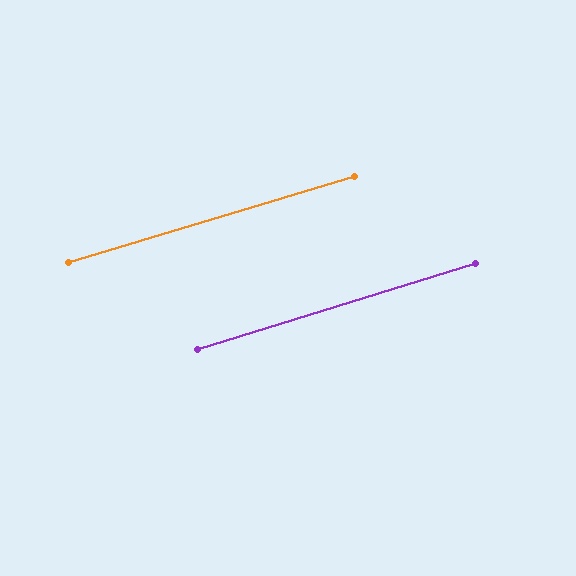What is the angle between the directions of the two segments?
Approximately 0 degrees.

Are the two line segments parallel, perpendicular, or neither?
Parallel — their directions differ by only 0.3°.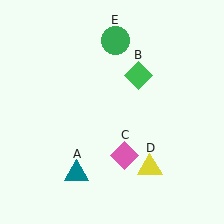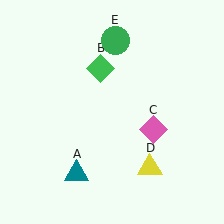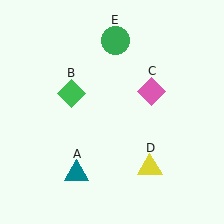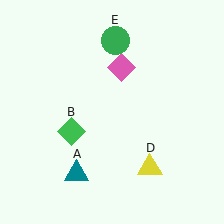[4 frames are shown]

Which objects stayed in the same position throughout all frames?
Teal triangle (object A) and yellow triangle (object D) and green circle (object E) remained stationary.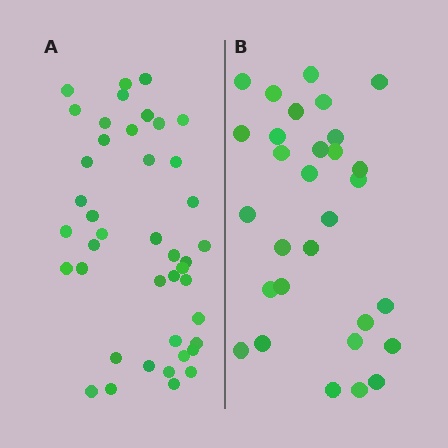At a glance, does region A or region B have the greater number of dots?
Region A (the left region) has more dots.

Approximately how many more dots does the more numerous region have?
Region A has roughly 12 or so more dots than region B.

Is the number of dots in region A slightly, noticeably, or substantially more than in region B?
Region A has noticeably more, but not dramatically so. The ratio is roughly 1.4 to 1.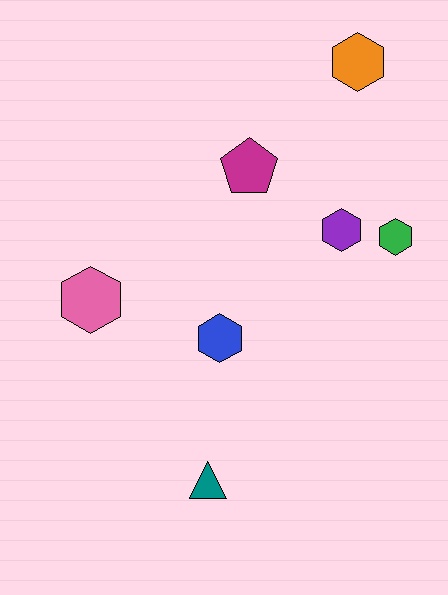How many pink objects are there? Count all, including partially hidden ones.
There is 1 pink object.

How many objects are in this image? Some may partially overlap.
There are 7 objects.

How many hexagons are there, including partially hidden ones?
There are 5 hexagons.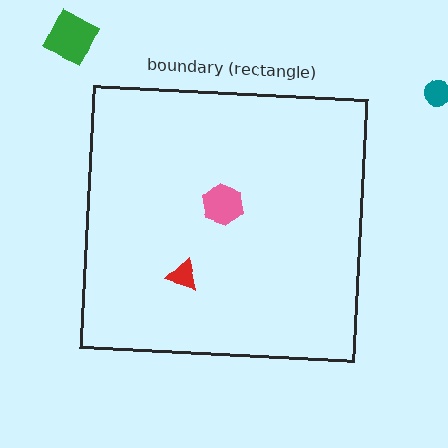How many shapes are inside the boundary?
2 inside, 2 outside.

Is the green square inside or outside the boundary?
Outside.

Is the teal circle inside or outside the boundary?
Outside.